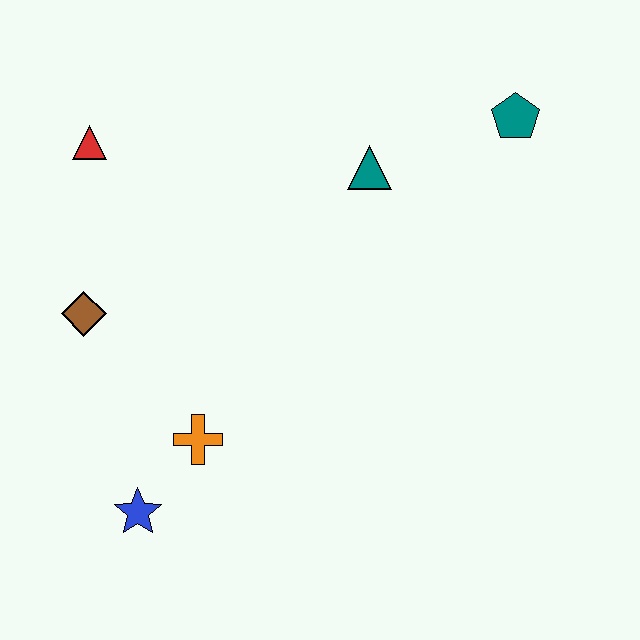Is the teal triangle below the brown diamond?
No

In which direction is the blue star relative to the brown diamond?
The blue star is below the brown diamond.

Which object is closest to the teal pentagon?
The teal triangle is closest to the teal pentagon.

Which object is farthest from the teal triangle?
The blue star is farthest from the teal triangle.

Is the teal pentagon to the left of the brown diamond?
No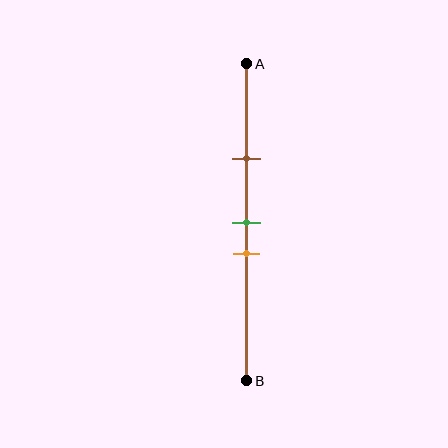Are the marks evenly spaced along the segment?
No, the marks are not evenly spaced.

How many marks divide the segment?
There are 3 marks dividing the segment.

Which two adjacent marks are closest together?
The green and orange marks are the closest adjacent pair.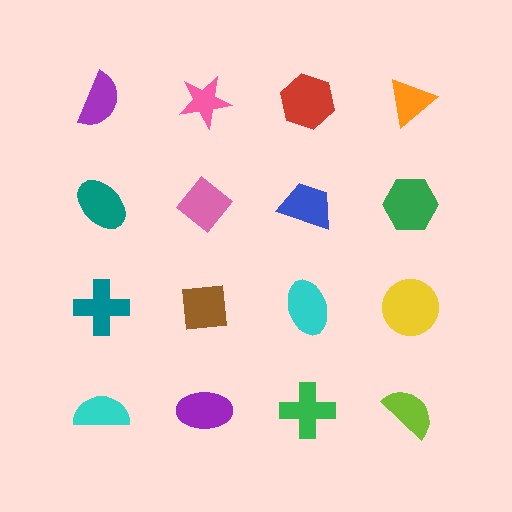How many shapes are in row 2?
4 shapes.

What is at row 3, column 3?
A cyan ellipse.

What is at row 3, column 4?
A yellow circle.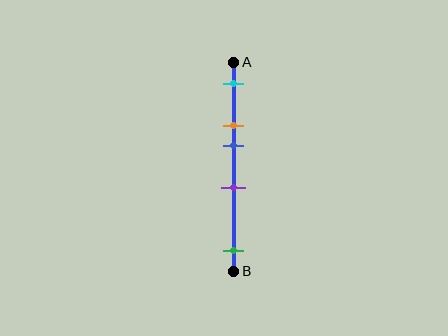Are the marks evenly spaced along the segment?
No, the marks are not evenly spaced.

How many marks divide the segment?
There are 5 marks dividing the segment.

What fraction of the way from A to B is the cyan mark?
The cyan mark is approximately 10% (0.1) of the way from A to B.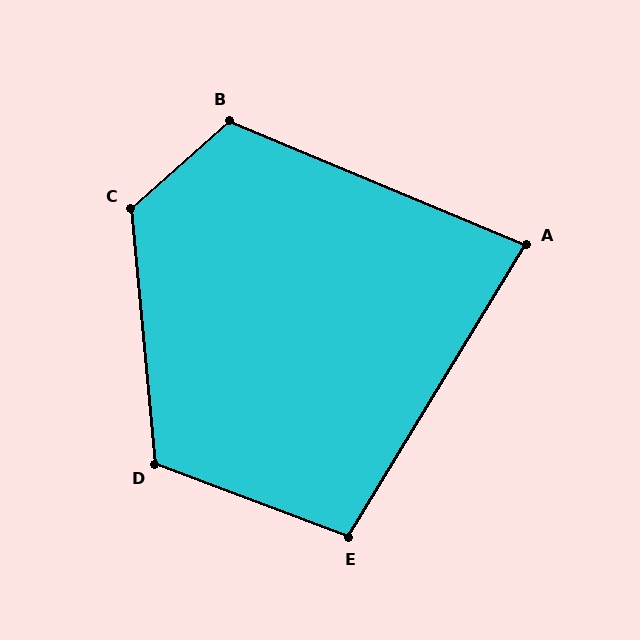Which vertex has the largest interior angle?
C, at approximately 127 degrees.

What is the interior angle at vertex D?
Approximately 116 degrees (obtuse).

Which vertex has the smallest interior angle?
A, at approximately 81 degrees.